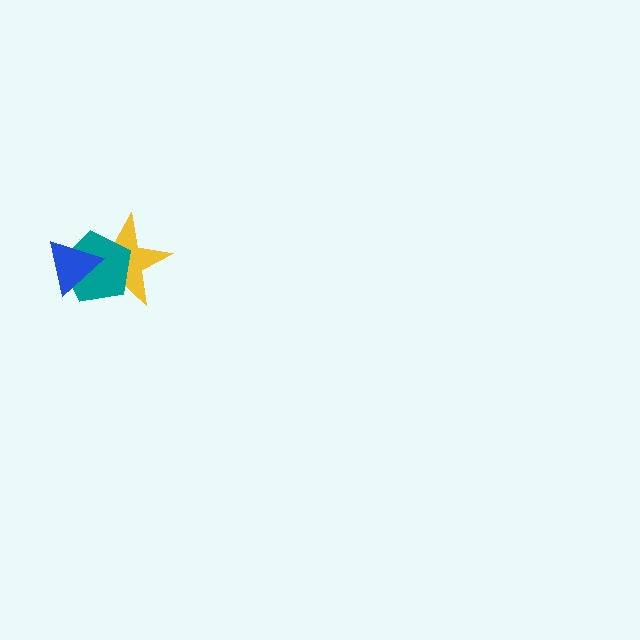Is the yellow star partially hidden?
Yes, it is partially covered by another shape.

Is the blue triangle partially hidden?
No, no other shape covers it.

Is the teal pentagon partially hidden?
Yes, it is partially covered by another shape.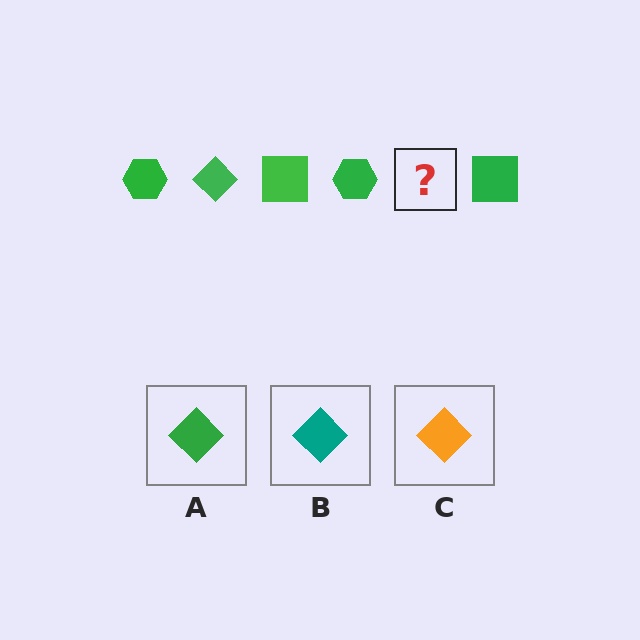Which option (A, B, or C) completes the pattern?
A.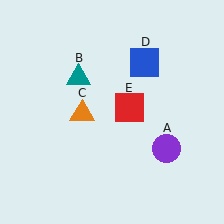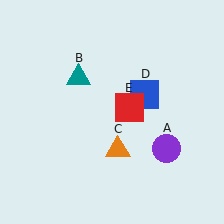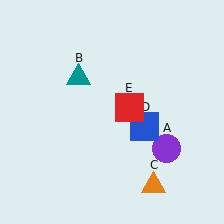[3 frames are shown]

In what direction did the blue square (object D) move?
The blue square (object D) moved down.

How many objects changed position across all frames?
2 objects changed position: orange triangle (object C), blue square (object D).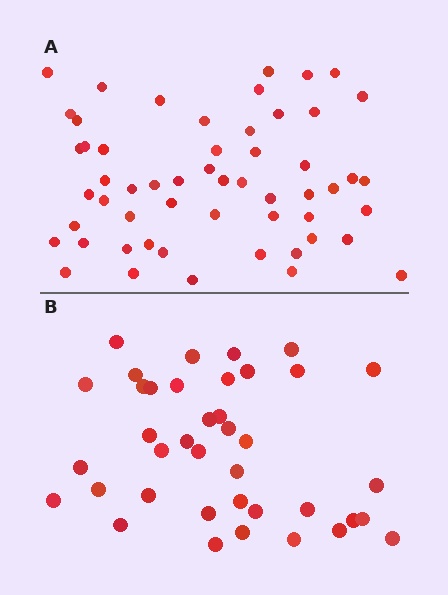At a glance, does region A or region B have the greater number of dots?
Region A (the top region) has more dots.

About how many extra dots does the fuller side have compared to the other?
Region A has approximately 15 more dots than region B.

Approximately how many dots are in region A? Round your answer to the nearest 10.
About 60 dots. (The exact count is 55, which rounds to 60.)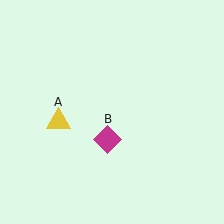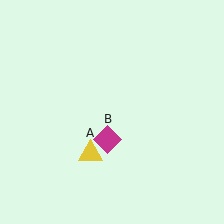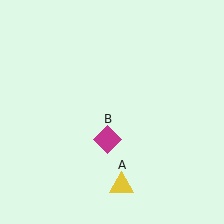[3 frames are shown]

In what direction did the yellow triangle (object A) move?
The yellow triangle (object A) moved down and to the right.